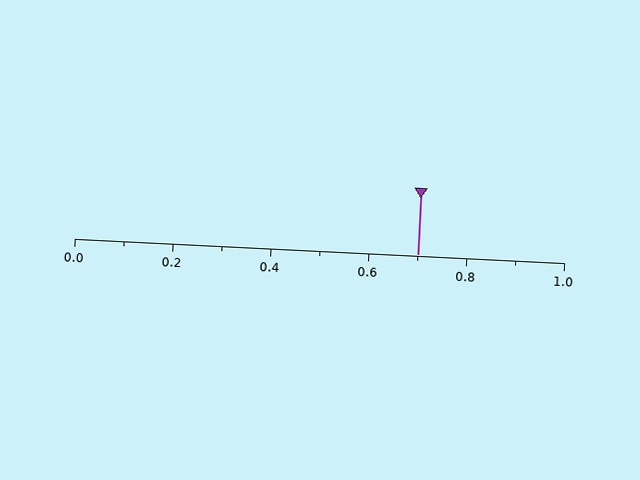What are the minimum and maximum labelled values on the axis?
The axis runs from 0.0 to 1.0.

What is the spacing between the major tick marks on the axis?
The major ticks are spaced 0.2 apart.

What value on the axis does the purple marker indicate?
The marker indicates approximately 0.7.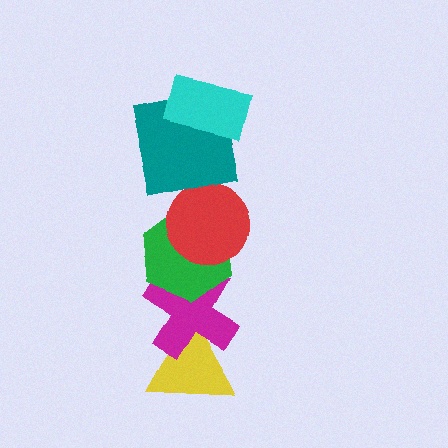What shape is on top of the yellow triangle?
The magenta cross is on top of the yellow triangle.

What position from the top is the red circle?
The red circle is 3rd from the top.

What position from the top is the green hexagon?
The green hexagon is 4th from the top.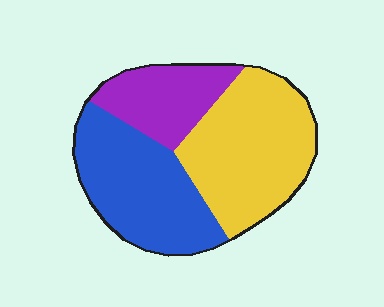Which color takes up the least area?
Purple, at roughly 20%.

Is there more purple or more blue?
Blue.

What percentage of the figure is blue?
Blue covers roughly 35% of the figure.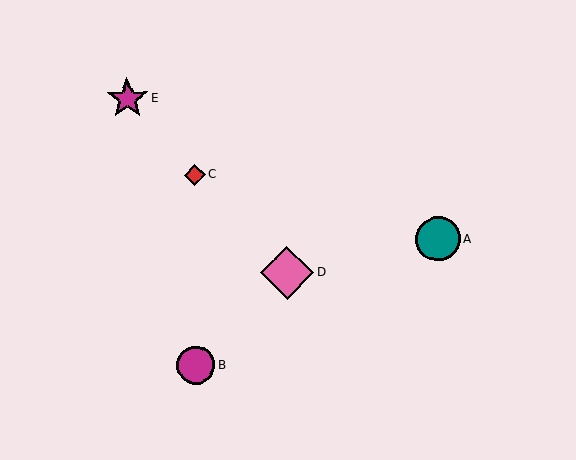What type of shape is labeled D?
Shape D is a pink diamond.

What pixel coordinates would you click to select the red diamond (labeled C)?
Click at (195, 175) to select the red diamond C.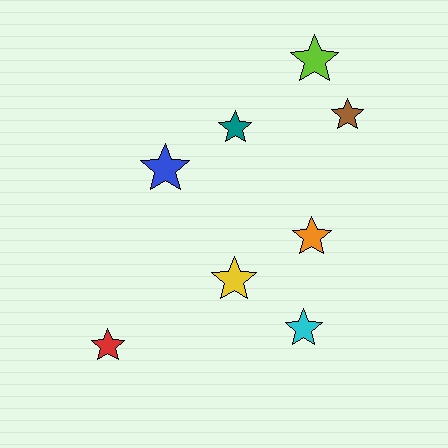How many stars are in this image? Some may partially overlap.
There are 8 stars.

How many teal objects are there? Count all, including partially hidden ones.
There is 1 teal object.